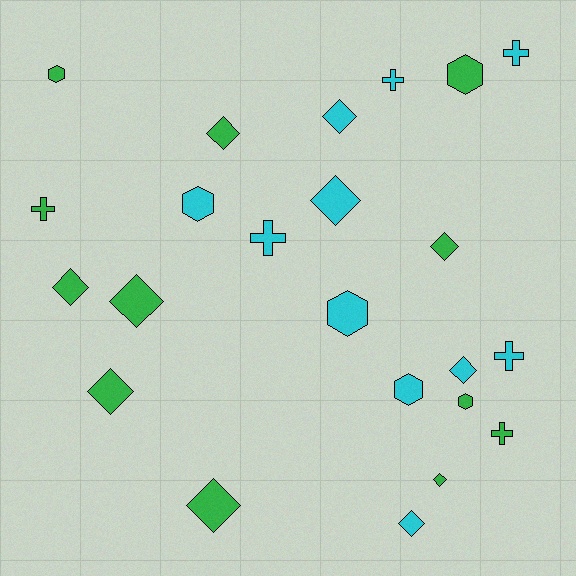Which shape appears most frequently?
Diamond, with 11 objects.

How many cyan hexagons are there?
There are 3 cyan hexagons.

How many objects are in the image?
There are 23 objects.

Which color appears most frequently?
Green, with 12 objects.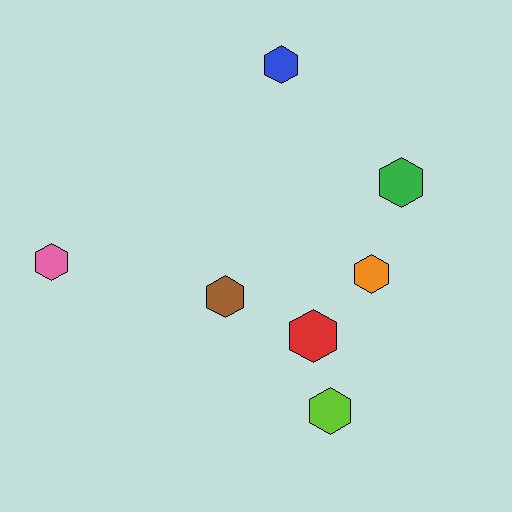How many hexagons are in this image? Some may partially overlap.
There are 7 hexagons.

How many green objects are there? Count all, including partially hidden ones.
There is 1 green object.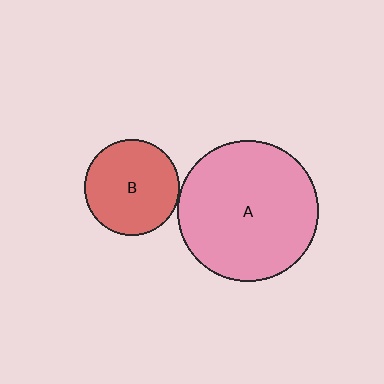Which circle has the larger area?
Circle A (pink).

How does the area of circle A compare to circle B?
Approximately 2.2 times.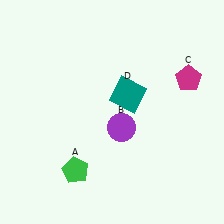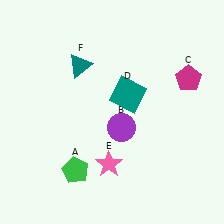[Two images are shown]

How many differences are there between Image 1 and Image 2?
There are 2 differences between the two images.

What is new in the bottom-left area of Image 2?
A pink star (E) was added in the bottom-left area of Image 2.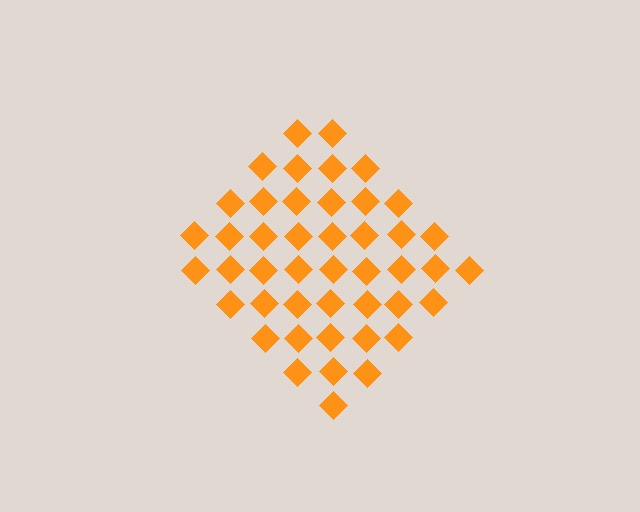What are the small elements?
The small elements are diamonds.